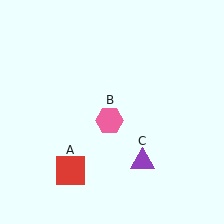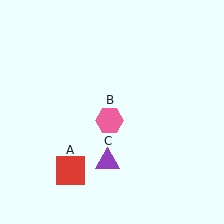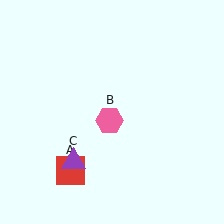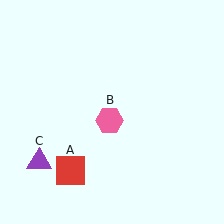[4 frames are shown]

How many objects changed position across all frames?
1 object changed position: purple triangle (object C).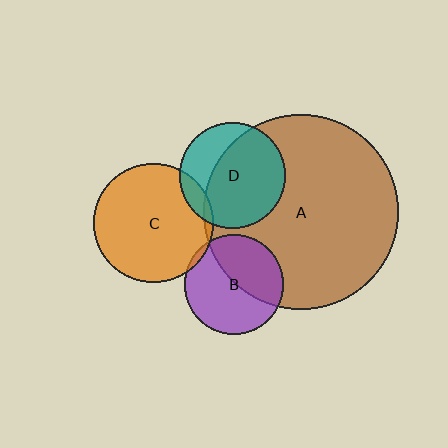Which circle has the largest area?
Circle A (brown).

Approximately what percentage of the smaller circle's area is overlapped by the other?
Approximately 5%.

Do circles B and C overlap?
Yes.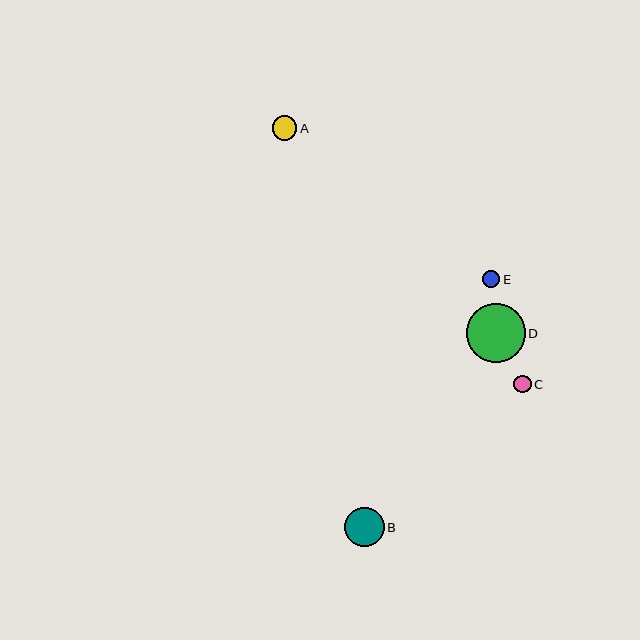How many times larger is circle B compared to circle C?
Circle B is approximately 2.2 times the size of circle C.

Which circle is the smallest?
Circle E is the smallest with a size of approximately 17 pixels.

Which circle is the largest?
Circle D is the largest with a size of approximately 59 pixels.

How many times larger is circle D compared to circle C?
Circle D is approximately 3.3 times the size of circle C.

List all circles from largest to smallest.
From largest to smallest: D, B, A, C, E.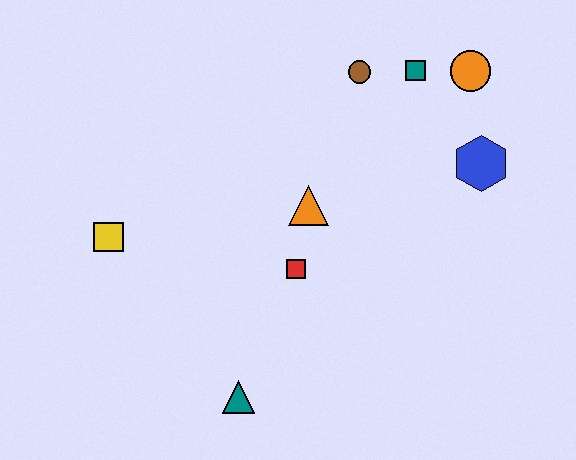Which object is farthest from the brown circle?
The teal triangle is farthest from the brown circle.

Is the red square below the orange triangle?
Yes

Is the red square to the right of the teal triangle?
Yes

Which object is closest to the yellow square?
The red square is closest to the yellow square.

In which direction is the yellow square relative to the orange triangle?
The yellow square is to the left of the orange triangle.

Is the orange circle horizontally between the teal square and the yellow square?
No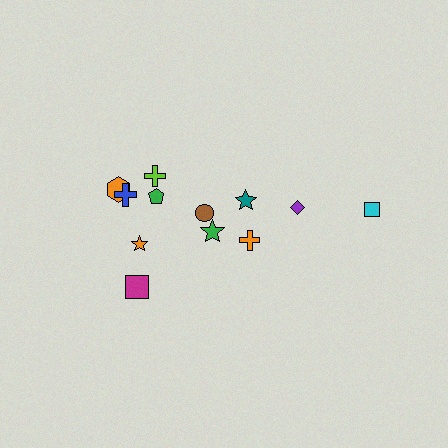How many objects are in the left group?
There are 8 objects.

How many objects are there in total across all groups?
There are 12 objects.